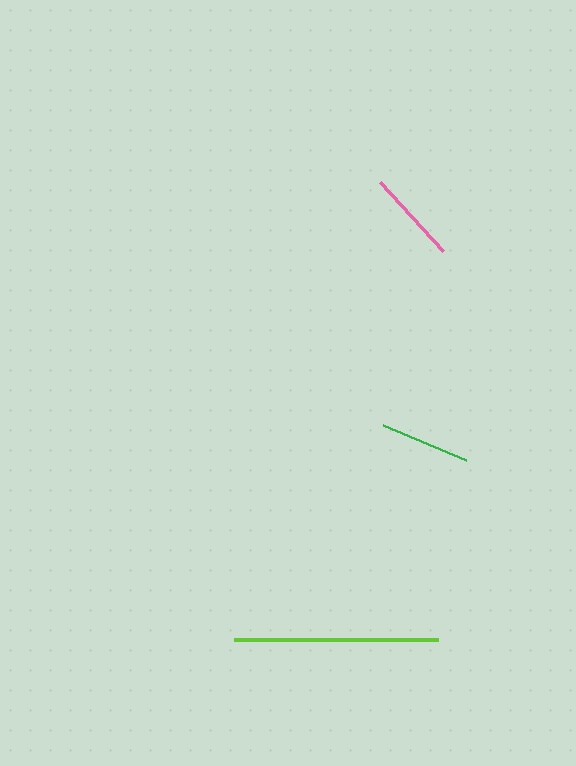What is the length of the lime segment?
The lime segment is approximately 203 pixels long.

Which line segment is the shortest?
The green line is the shortest at approximately 91 pixels.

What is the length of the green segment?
The green segment is approximately 91 pixels long.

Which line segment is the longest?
The lime line is the longest at approximately 203 pixels.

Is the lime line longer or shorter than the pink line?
The lime line is longer than the pink line.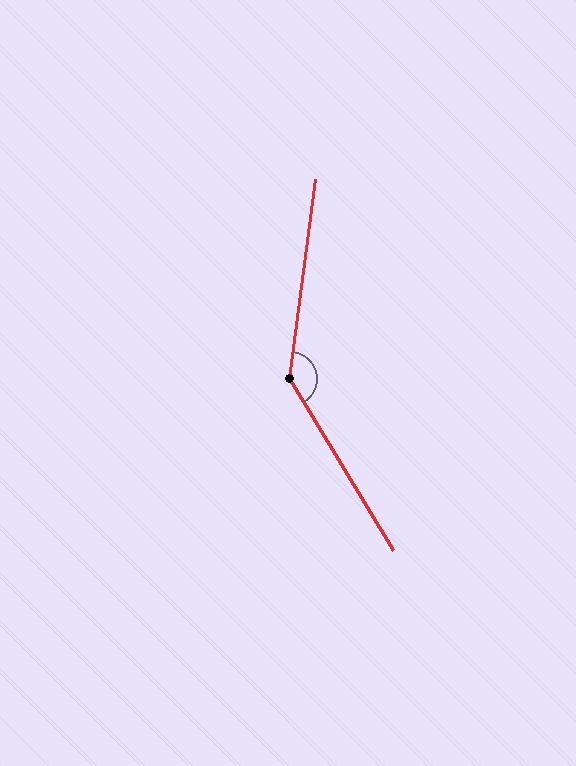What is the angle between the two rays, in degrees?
Approximately 141 degrees.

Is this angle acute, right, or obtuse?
It is obtuse.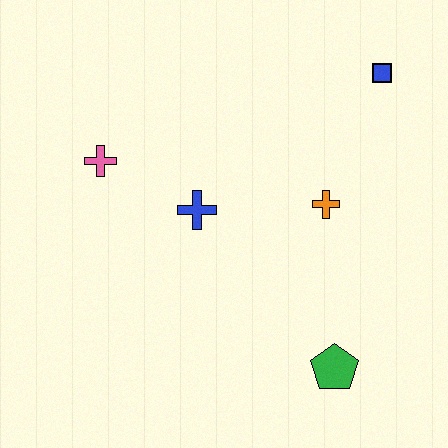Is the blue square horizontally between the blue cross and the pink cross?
No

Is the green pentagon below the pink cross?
Yes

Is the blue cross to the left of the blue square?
Yes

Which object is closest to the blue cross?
The pink cross is closest to the blue cross.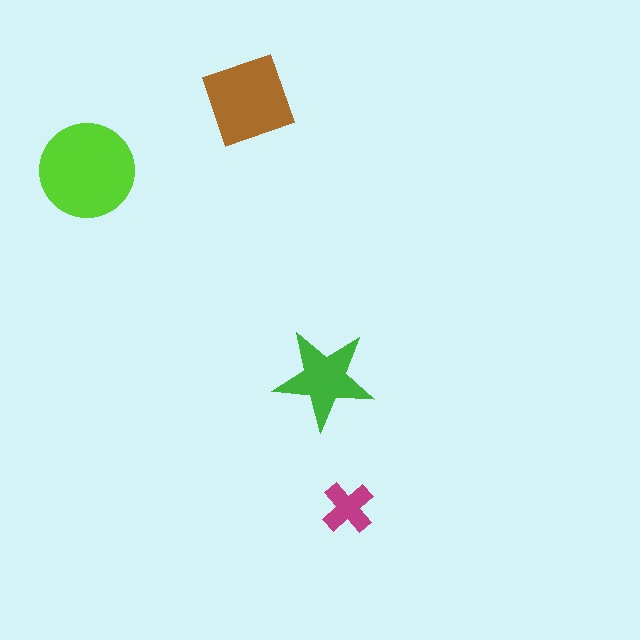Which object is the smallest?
The magenta cross.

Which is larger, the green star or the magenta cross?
The green star.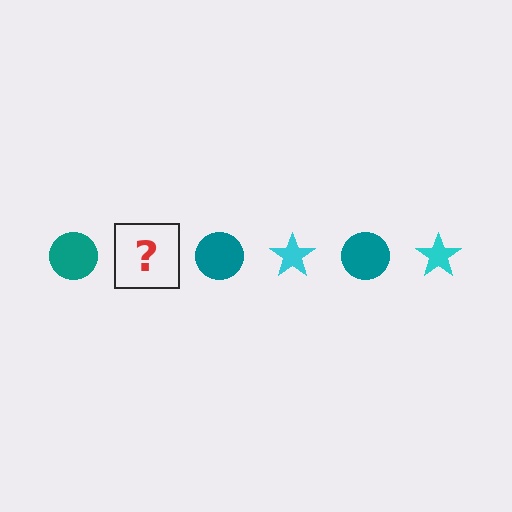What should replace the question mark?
The question mark should be replaced with a cyan star.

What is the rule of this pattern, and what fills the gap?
The rule is that the pattern alternates between teal circle and cyan star. The gap should be filled with a cyan star.